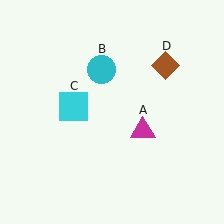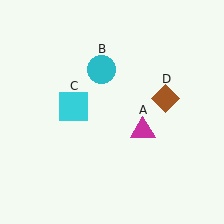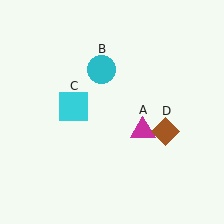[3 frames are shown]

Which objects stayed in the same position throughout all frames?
Magenta triangle (object A) and cyan circle (object B) and cyan square (object C) remained stationary.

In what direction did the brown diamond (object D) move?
The brown diamond (object D) moved down.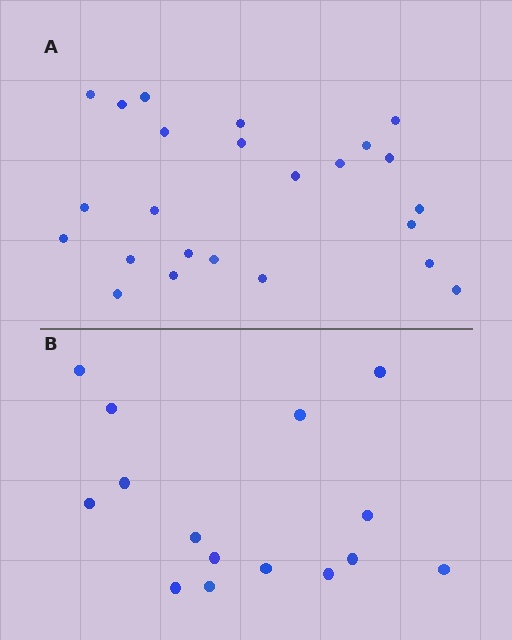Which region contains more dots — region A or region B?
Region A (the top region) has more dots.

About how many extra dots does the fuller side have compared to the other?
Region A has roughly 8 or so more dots than region B.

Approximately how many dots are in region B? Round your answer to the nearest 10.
About 20 dots. (The exact count is 15, which rounds to 20.)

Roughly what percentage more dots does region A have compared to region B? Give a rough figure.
About 60% more.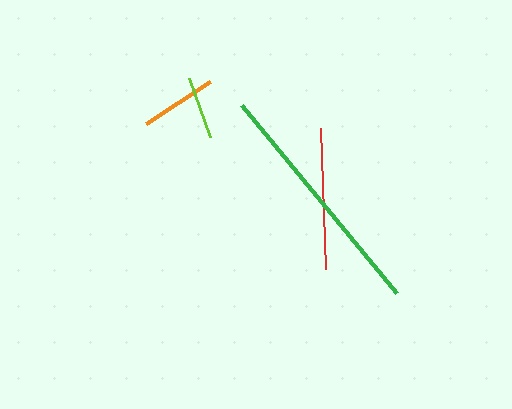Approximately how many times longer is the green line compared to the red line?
The green line is approximately 1.7 times the length of the red line.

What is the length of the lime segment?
The lime segment is approximately 63 pixels long.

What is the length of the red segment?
The red segment is approximately 141 pixels long.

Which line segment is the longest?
The green line is the longest at approximately 244 pixels.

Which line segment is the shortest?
The lime line is the shortest at approximately 63 pixels.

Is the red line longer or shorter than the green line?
The green line is longer than the red line.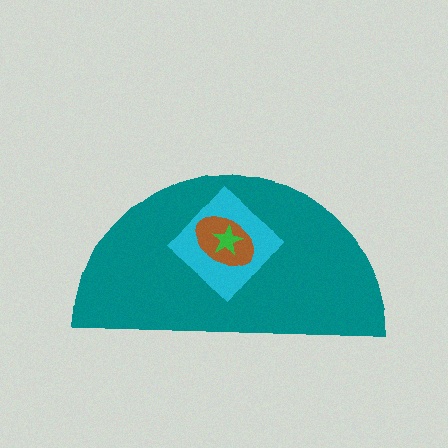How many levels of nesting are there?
4.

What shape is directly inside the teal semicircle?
The cyan diamond.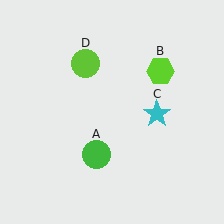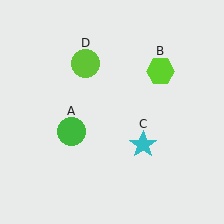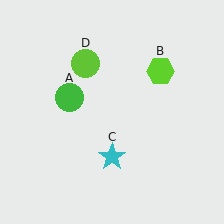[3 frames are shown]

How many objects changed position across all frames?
2 objects changed position: green circle (object A), cyan star (object C).